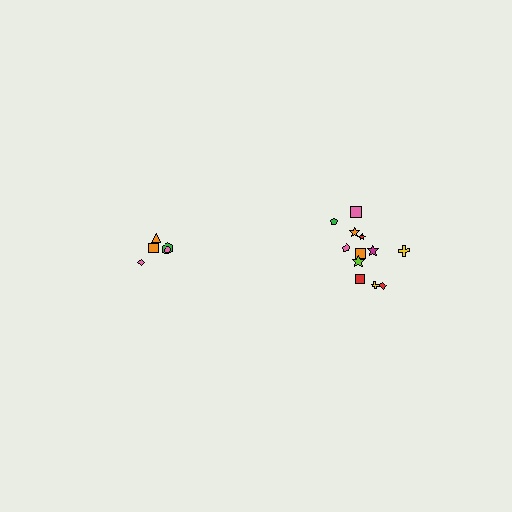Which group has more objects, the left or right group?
The right group.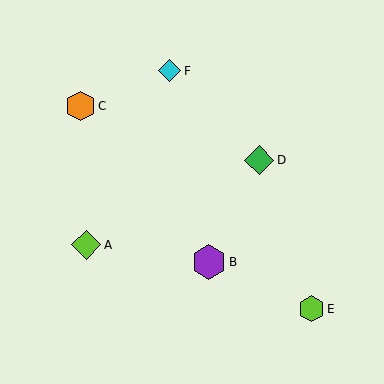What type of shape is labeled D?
Shape D is a green diamond.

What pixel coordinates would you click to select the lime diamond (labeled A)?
Click at (86, 245) to select the lime diamond A.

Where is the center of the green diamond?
The center of the green diamond is at (259, 160).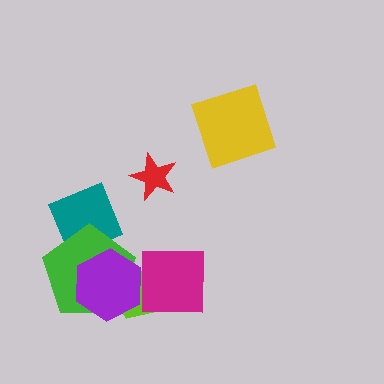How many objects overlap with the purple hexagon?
3 objects overlap with the purple hexagon.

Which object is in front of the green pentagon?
The purple hexagon is in front of the green pentagon.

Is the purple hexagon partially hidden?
No, no other shape covers it.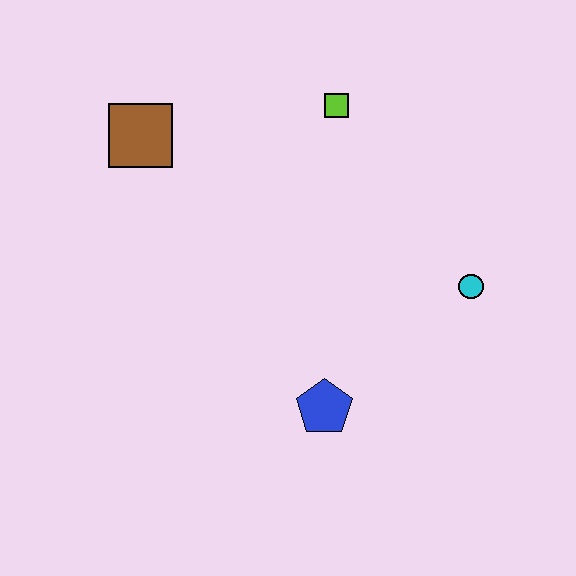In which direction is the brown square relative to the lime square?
The brown square is to the left of the lime square.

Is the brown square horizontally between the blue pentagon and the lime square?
No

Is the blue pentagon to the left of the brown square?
No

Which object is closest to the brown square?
The lime square is closest to the brown square.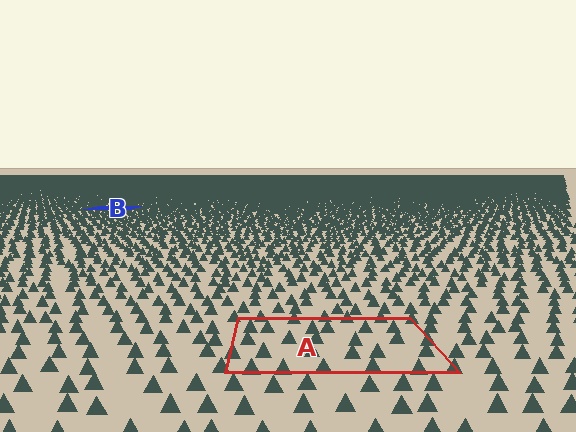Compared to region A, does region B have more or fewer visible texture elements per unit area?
Region B has more texture elements per unit area — they are packed more densely because it is farther away.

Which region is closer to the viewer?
Region A is closer. The texture elements there are larger and more spread out.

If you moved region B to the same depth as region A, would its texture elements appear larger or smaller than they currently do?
They would appear larger. At a closer depth, the same texture elements are projected at a bigger on-screen size.